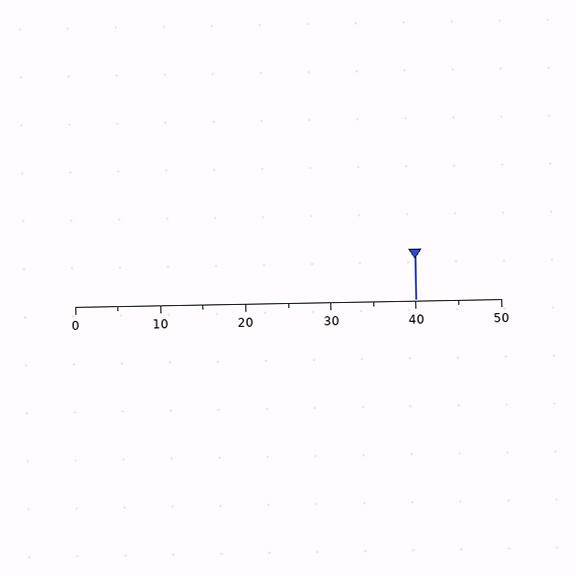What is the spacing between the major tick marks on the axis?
The major ticks are spaced 10 apart.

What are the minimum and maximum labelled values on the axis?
The axis runs from 0 to 50.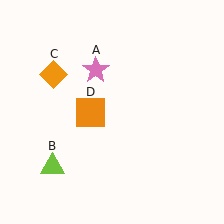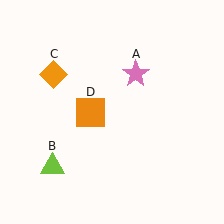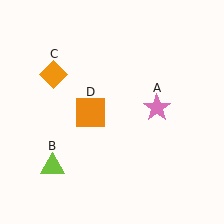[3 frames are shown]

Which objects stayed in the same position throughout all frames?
Lime triangle (object B) and orange diamond (object C) and orange square (object D) remained stationary.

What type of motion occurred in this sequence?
The pink star (object A) rotated clockwise around the center of the scene.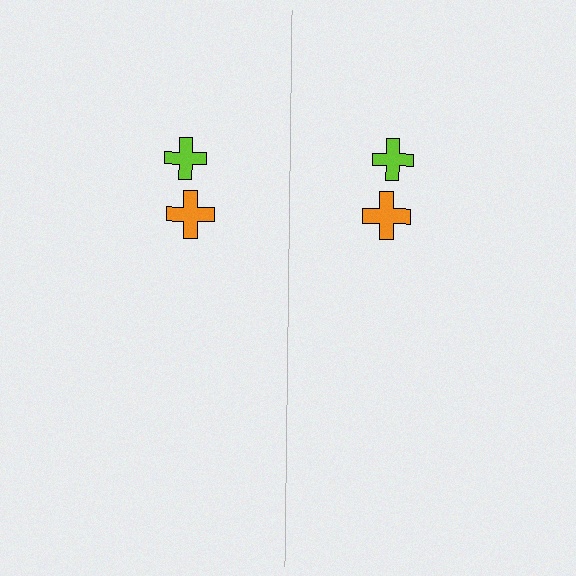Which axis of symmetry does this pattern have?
The pattern has a vertical axis of symmetry running through the center of the image.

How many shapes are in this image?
There are 4 shapes in this image.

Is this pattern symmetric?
Yes, this pattern has bilateral (reflection) symmetry.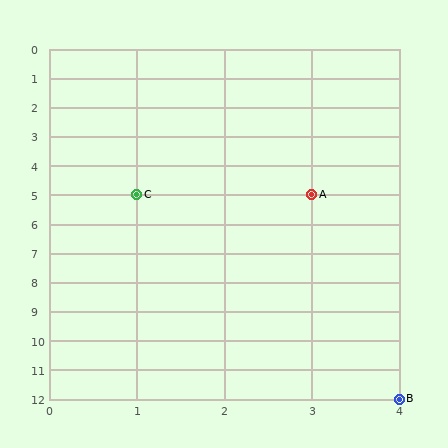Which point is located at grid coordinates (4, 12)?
Point B is at (4, 12).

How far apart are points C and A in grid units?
Points C and A are 2 columns apart.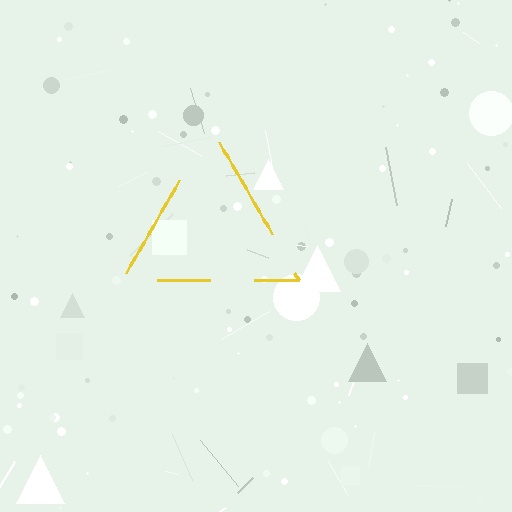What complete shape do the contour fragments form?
The contour fragments form a triangle.